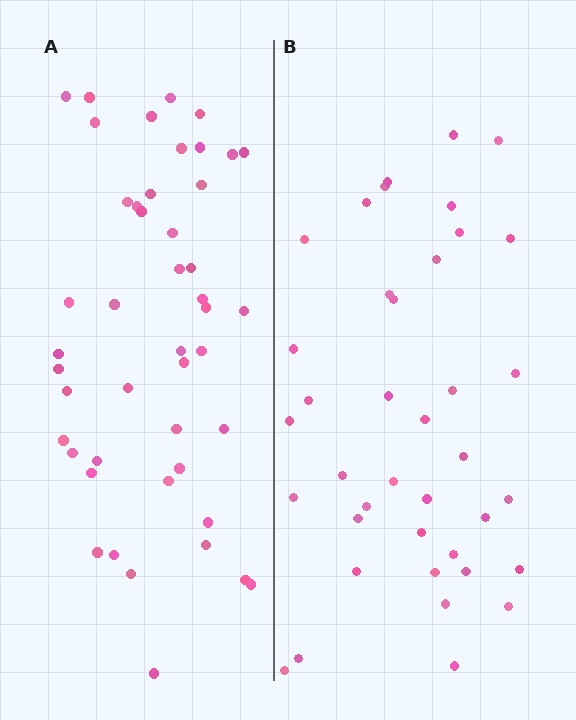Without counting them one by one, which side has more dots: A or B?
Region A (the left region) has more dots.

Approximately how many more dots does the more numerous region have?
Region A has roughly 8 or so more dots than region B.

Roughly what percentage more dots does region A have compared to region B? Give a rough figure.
About 20% more.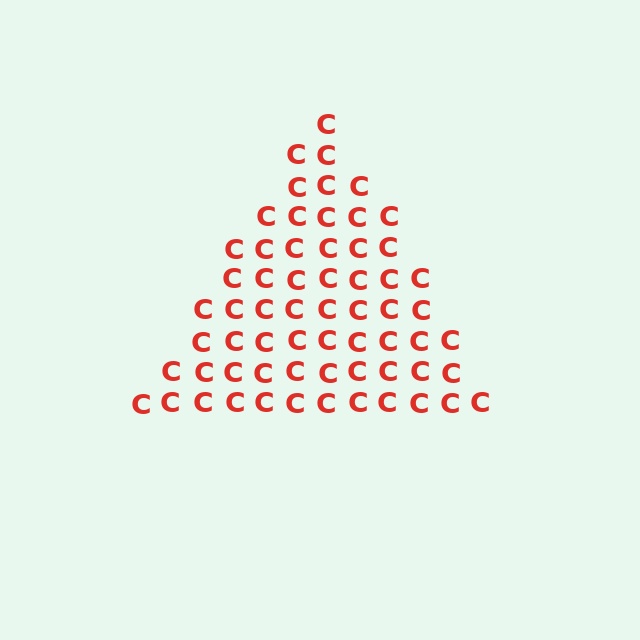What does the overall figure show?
The overall figure shows a triangle.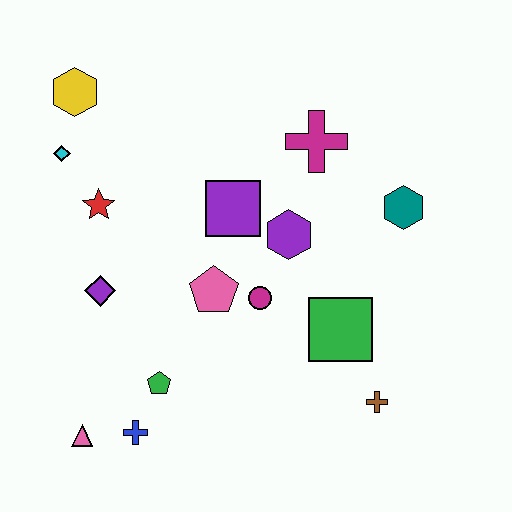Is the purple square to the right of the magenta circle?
No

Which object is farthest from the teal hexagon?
The pink triangle is farthest from the teal hexagon.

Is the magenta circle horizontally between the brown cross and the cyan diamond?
Yes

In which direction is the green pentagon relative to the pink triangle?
The green pentagon is to the right of the pink triangle.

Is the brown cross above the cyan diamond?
No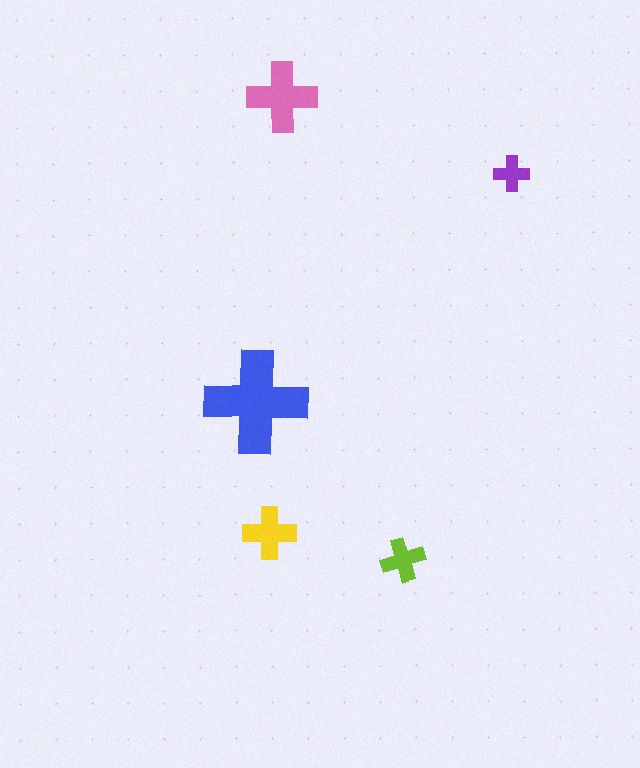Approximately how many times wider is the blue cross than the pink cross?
About 1.5 times wider.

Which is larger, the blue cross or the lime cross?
The blue one.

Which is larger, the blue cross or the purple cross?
The blue one.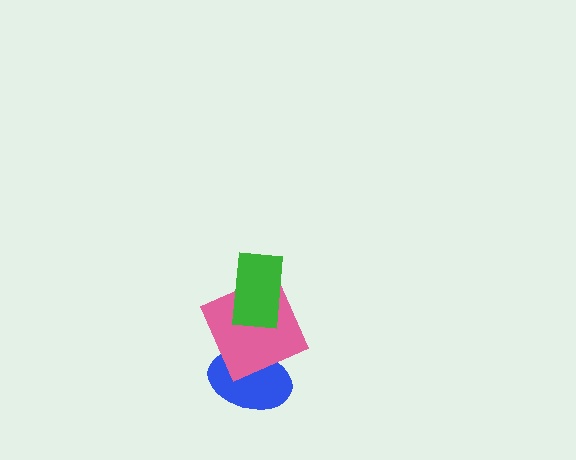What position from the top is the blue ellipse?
The blue ellipse is 3rd from the top.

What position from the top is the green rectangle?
The green rectangle is 1st from the top.